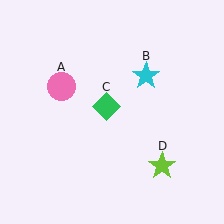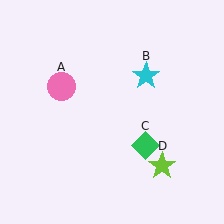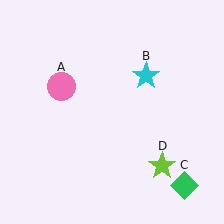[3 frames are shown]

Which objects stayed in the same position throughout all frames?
Pink circle (object A) and cyan star (object B) and lime star (object D) remained stationary.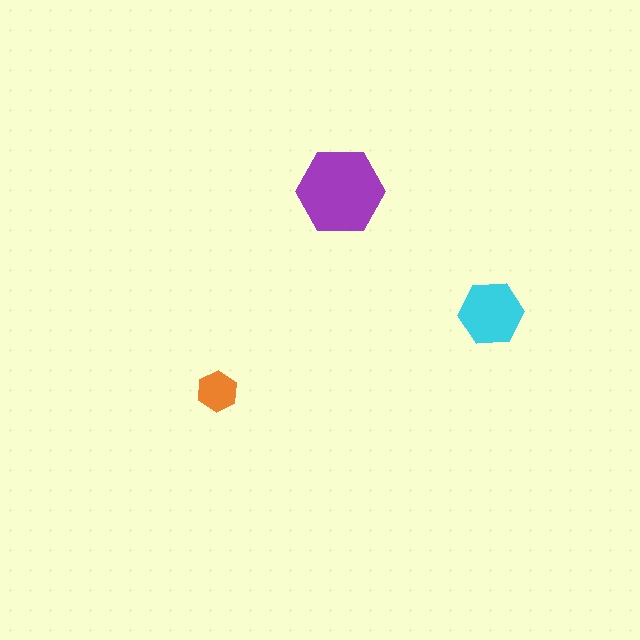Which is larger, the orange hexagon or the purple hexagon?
The purple one.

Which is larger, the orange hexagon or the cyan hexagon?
The cyan one.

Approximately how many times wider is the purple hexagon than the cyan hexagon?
About 1.5 times wider.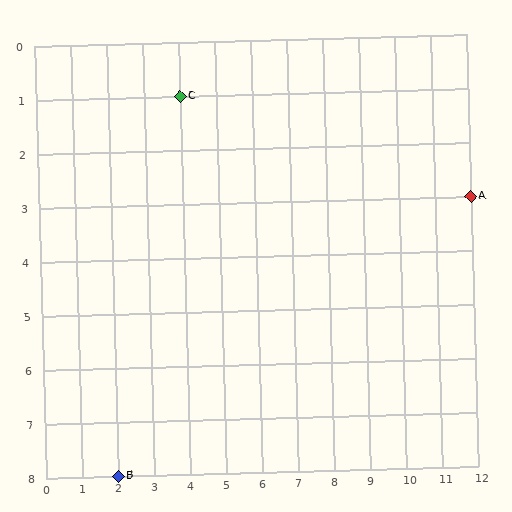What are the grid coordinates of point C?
Point C is at grid coordinates (4, 1).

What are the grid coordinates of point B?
Point B is at grid coordinates (2, 8).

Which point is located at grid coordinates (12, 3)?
Point A is at (12, 3).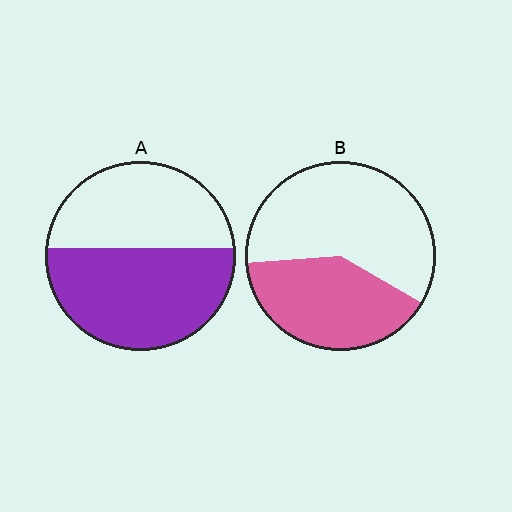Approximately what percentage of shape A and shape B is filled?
A is approximately 55% and B is approximately 40%.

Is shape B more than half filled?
No.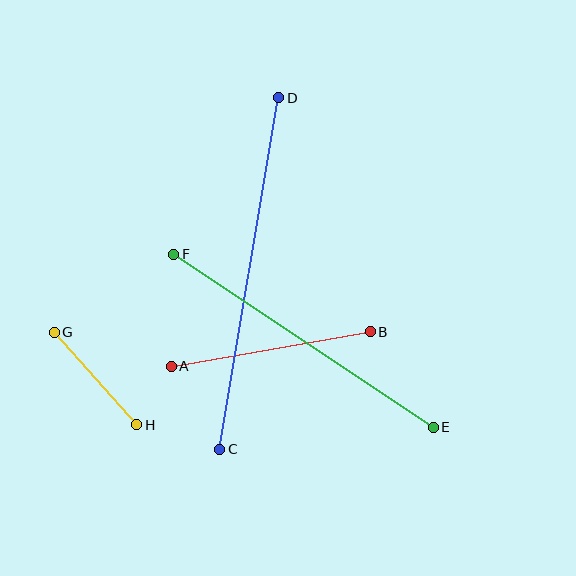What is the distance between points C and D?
The distance is approximately 357 pixels.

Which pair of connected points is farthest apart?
Points C and D are farthest apart.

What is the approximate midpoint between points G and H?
The midpoint is at approximately (95, 378) pixels.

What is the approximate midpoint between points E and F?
The midpoint is at approximately (303, 341) pixels.